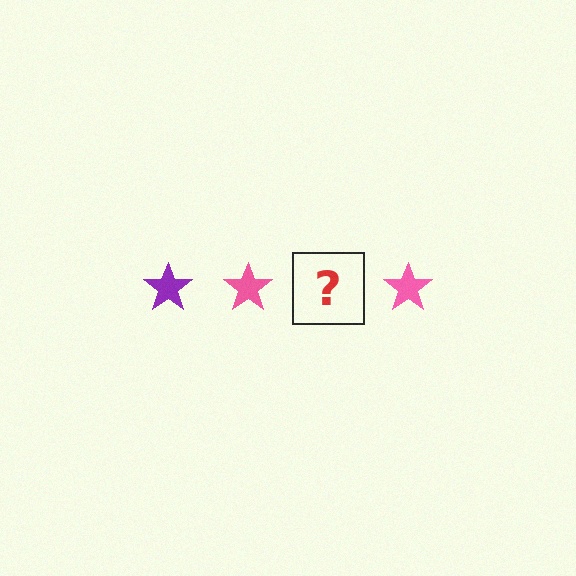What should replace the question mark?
The question mark should be replaced with a purple star.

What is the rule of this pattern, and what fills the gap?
The rule is that the pattern cycles through purple, pink stars. The gap should be filled with a purple star.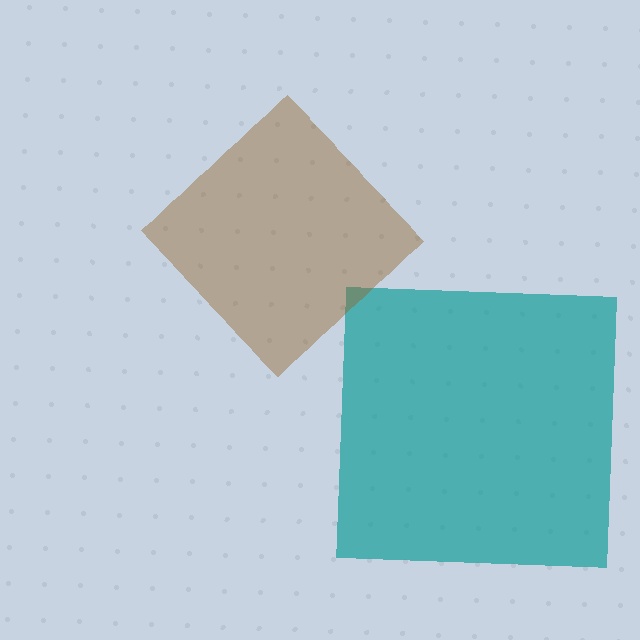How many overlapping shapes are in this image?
There are 2 overlapping shapes in the image.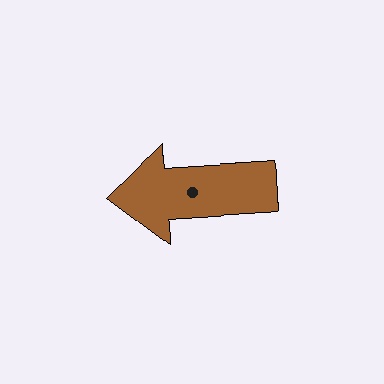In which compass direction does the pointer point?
West.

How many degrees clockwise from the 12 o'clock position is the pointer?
Approximately 266 degrees.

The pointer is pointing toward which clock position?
Roughly 9 o'clock.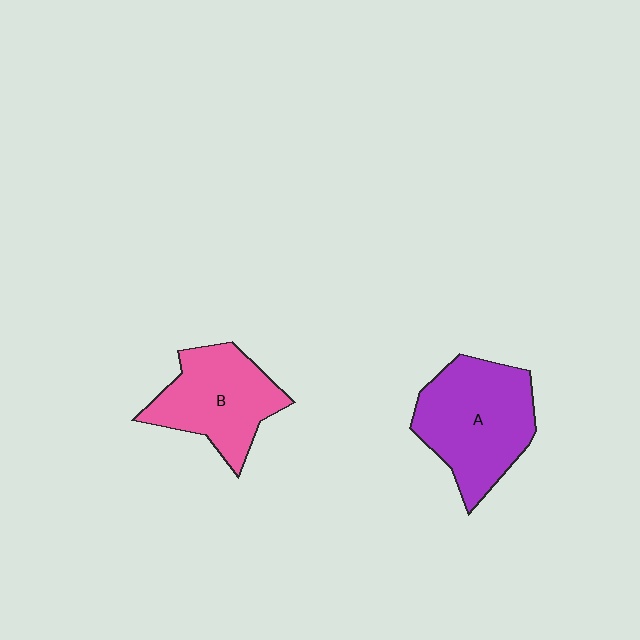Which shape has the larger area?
Shape A (purple).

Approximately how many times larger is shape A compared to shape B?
Approximately 1.2 times.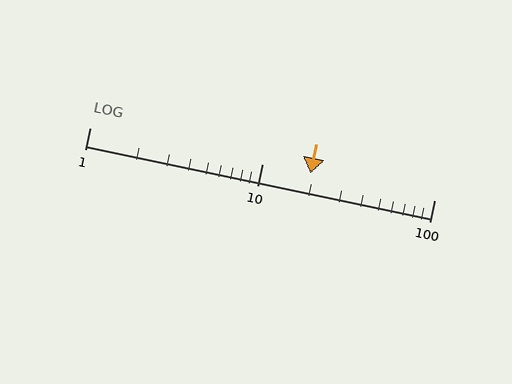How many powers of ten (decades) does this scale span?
The scale spans 2 decades, from 1 to 100.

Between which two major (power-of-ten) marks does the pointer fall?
The pointer is between 10 and 100.